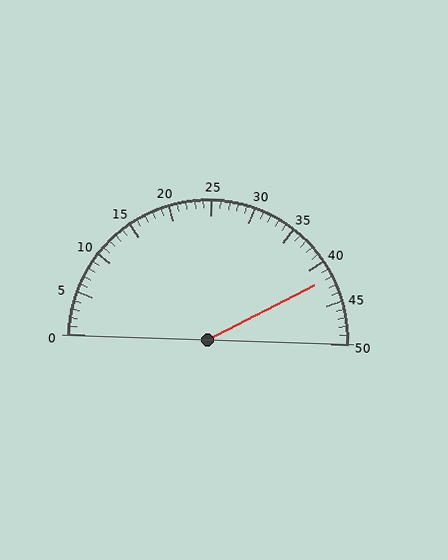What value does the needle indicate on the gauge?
The needle indicates approximately 42.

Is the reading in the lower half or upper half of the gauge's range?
The reading is in the upper half of the range (0 to 50).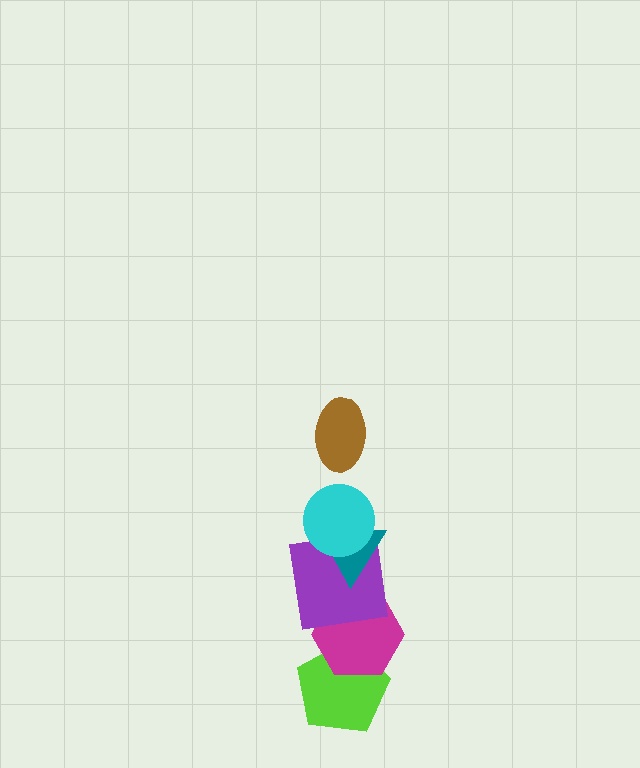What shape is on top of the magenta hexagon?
The purple square is on top of the magenta hexagon.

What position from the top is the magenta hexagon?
The magenta hexagon is 5th from the top.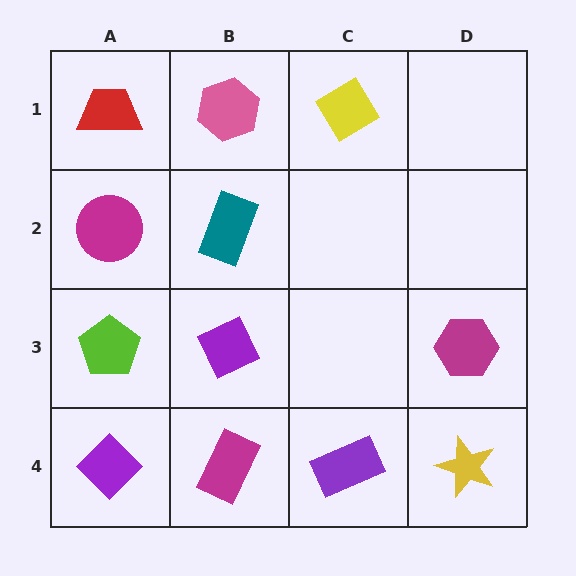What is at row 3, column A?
A lime pentagon.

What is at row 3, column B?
A purple diamond.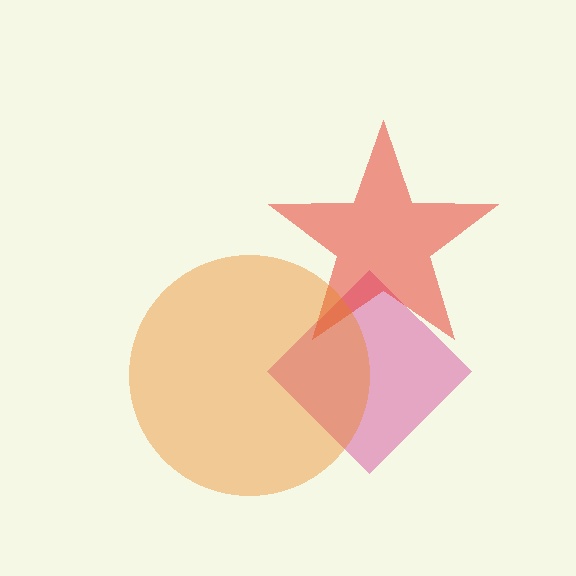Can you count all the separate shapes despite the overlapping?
Yes, there are 3 separate shapes.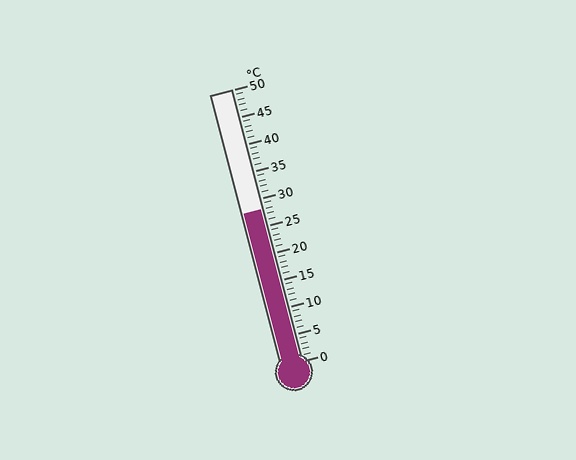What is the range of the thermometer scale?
The thermometer scale ranges from 0°C to 50°C.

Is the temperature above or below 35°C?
The temperature is below 35°C.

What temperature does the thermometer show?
The thermometer shows approximately 28°C.